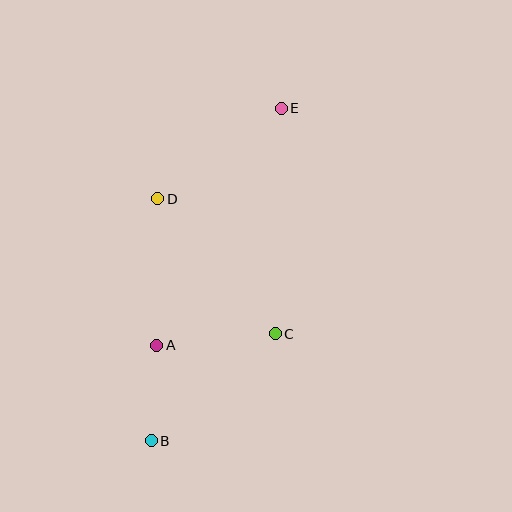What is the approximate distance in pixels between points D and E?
The distance between D and E is approximately 153 pixels.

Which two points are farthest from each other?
Points B and E are farthest from each other.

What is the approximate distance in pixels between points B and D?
The distance between B and D is approximately 242 pixels.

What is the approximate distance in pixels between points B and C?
The distance between B and C is approximately 164 pixels.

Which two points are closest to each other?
Points A and B are closest to each other.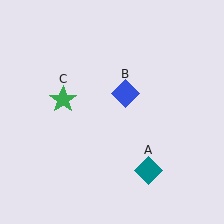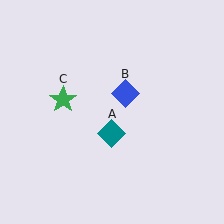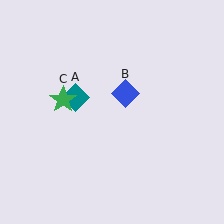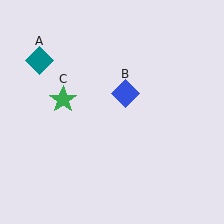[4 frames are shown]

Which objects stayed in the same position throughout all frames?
Blue diamond (object B) and green star (object C) remained stationary.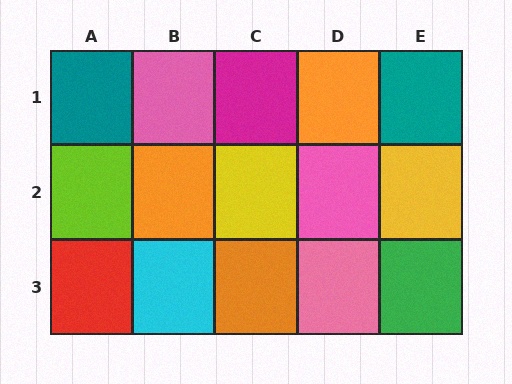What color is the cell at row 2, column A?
Lime.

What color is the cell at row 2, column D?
Pink.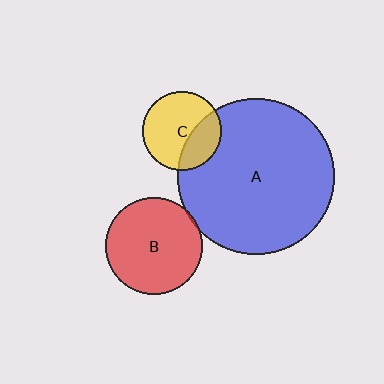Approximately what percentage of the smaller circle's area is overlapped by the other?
Approximately 30%.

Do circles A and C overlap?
Yes.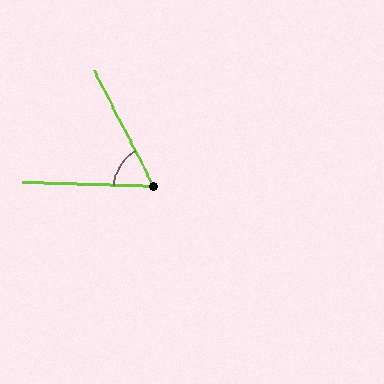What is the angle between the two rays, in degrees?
Approximately 61 degrees.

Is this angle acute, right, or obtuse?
It is acute.